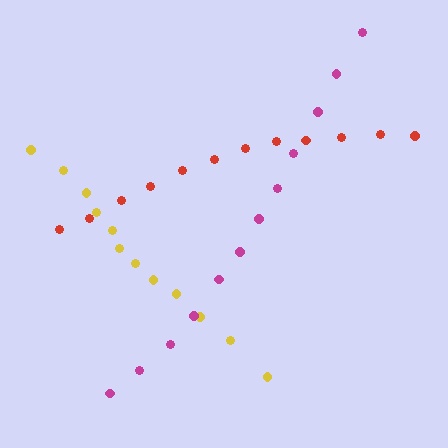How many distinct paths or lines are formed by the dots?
There are 3 distinct paths.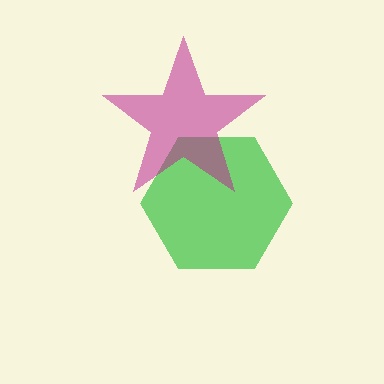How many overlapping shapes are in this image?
There are 2 overlapping shapes in the image.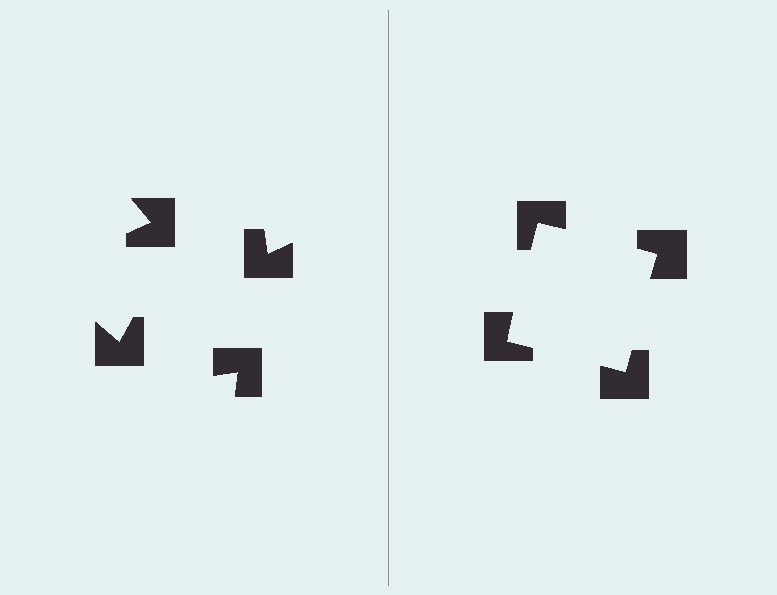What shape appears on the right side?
An illusory square.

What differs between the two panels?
The notched squares are positioned identically on both sides; only the wedge orientations differ. On the right they align to a square; on the left they are misaligned.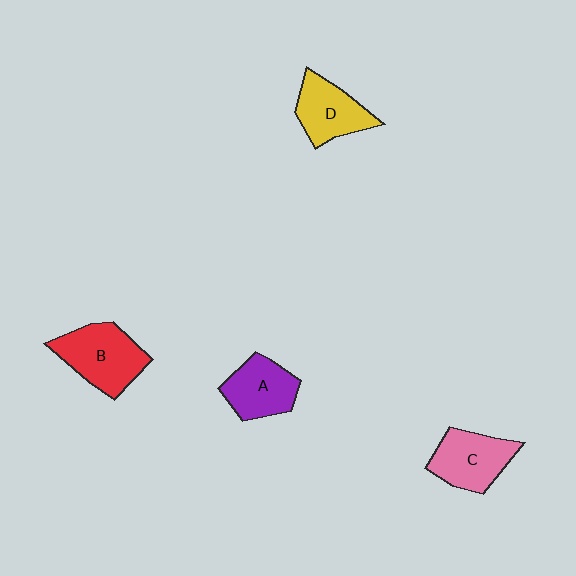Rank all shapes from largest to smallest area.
From largest to smallest: B (red), C (pink), D (yellow), A (purple).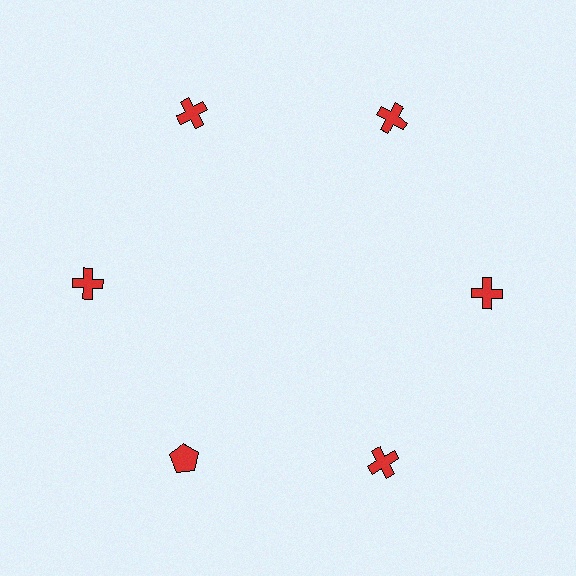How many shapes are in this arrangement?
There are 6 shapes arranged in a ring pattern.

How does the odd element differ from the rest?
It has a different shape: pentagon instead of cross.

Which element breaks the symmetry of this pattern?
The red pentagon at roughly the 7 o'clock position breaks the symmetry. All other shapes are red crosses.